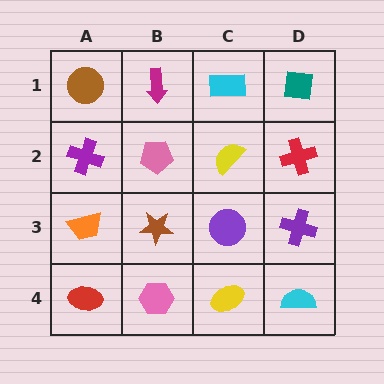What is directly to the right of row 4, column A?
A pink hexagon.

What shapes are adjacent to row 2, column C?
A cyan rectangle (row 1, column C), a purple circle (row 3, column C), a pink pentagon (row 2, column B), a red cross (row 2, column D).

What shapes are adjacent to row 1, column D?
A red cross (row 2, column D), a cyan rectangle (row 1, column C).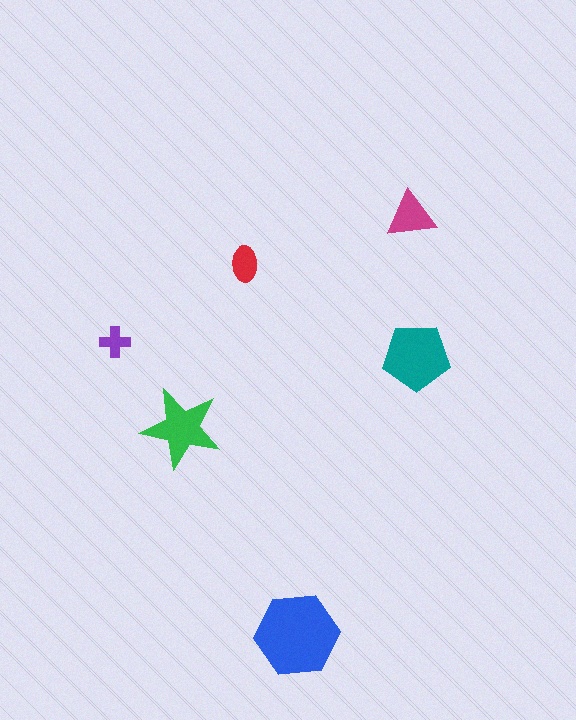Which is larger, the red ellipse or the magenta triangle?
The magenta triangle.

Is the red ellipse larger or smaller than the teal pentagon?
Smaller.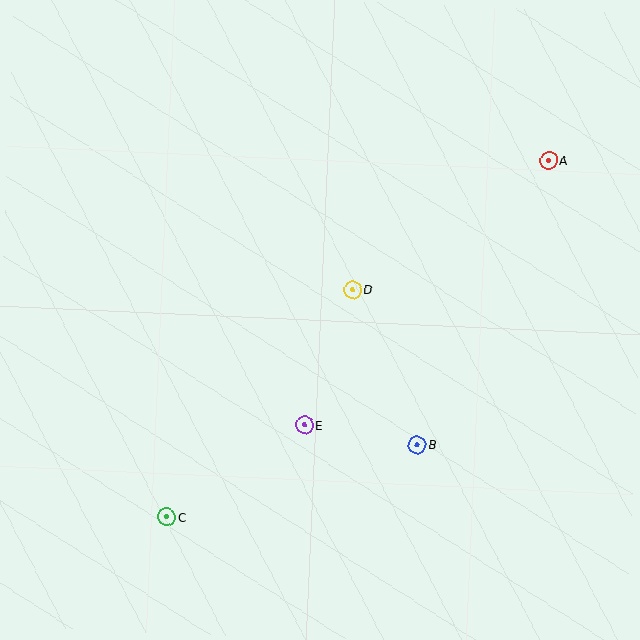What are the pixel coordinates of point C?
Point C is at (167, 517).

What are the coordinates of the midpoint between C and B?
The midpoint between C and B is at (292, 481).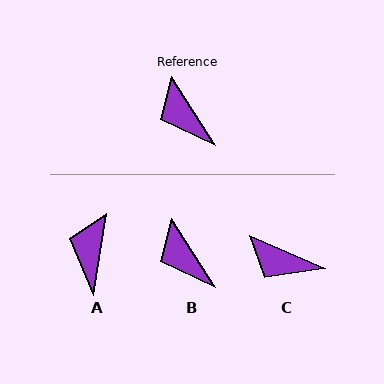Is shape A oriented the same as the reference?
No, it is off by about 41 degrees.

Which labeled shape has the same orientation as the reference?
B.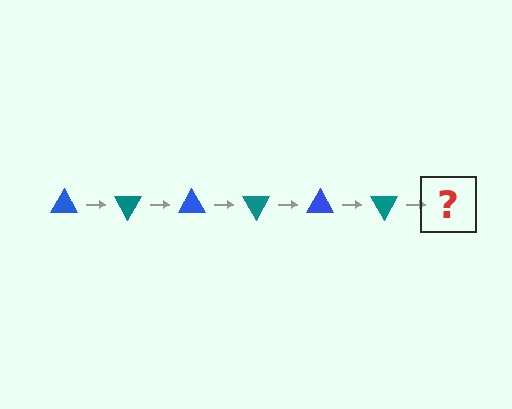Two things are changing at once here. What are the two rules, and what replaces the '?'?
The two rules are that it rotates 60 degrees each step and the color cycles through blue and teal. The '?' should be a blue triangle, rotated 360 degrees from the start.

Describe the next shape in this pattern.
It should be a blue triangle, rotated 360 degrees from the start.